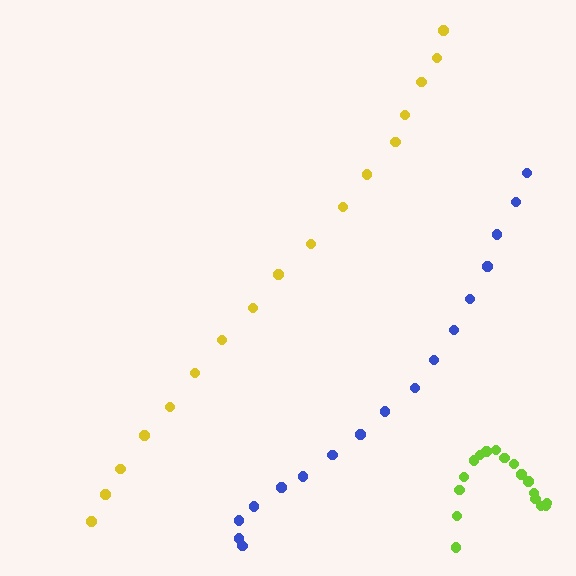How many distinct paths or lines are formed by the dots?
There are 3 distinct paths.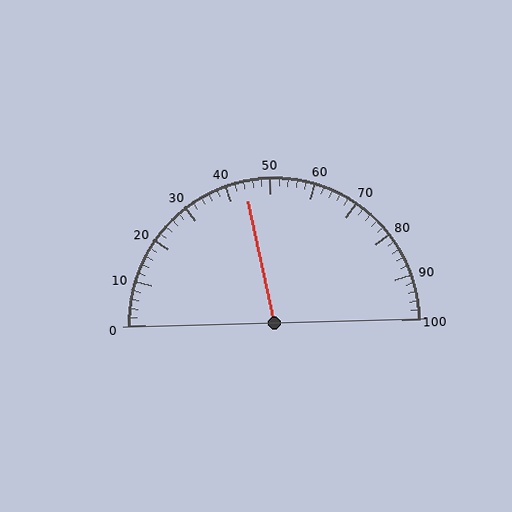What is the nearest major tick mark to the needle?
The nearest major tick mark is 40.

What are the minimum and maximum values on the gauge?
The gauge ranges from 0 to 100.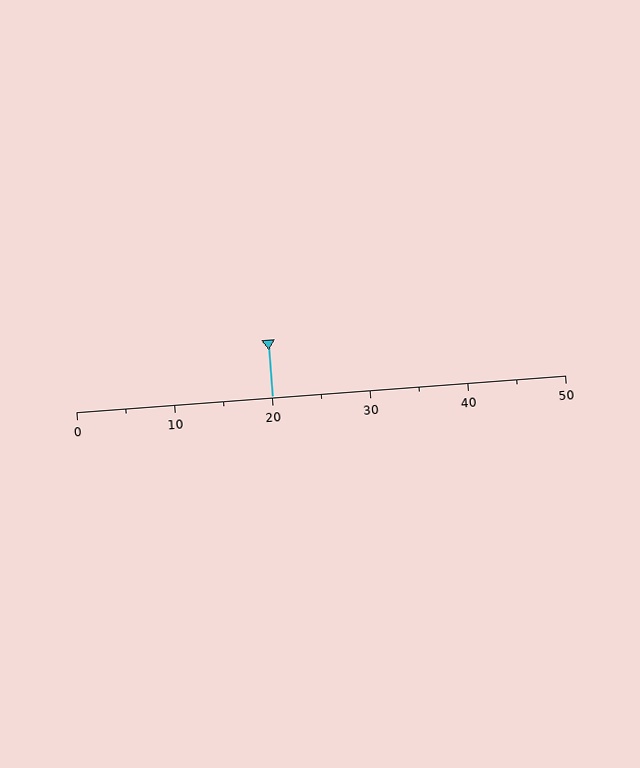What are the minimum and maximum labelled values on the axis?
The axis runs from 0 to 50.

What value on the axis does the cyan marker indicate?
The marker indicates approximately 20.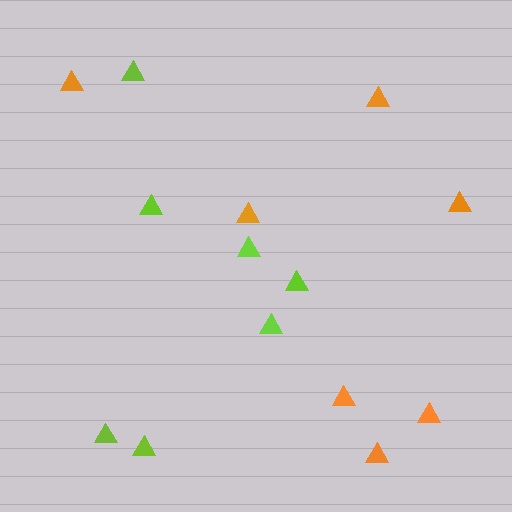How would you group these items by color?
There are 2 groups: one group of lime triangles (7) and one group of orange triangles (7).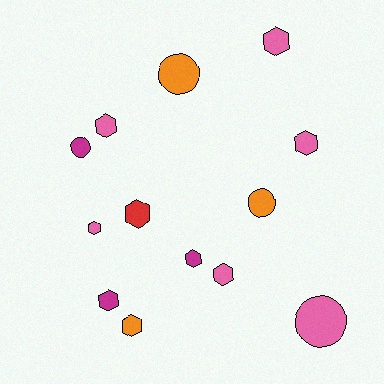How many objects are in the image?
There are 13 objects.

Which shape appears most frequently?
Hexagon, with 9 objects.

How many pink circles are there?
There is 1 pink circle.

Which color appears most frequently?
Pink, with 6 objects.